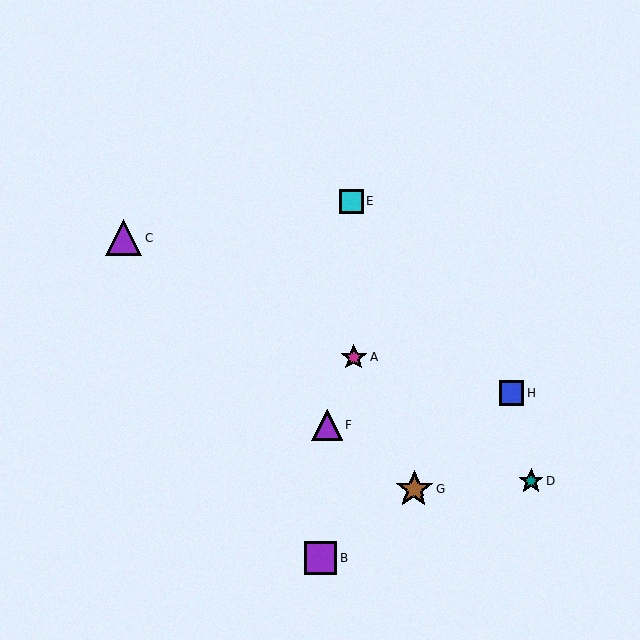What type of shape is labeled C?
Shape C is a purple triangle.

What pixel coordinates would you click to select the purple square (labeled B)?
Click at (321, 558) to select the purple square B.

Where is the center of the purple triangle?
The center of the purple triangle is at (327, 425).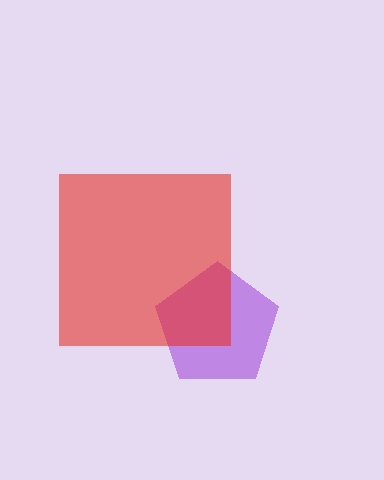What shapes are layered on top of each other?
The layered shapes are: a purple pentagon, a red square.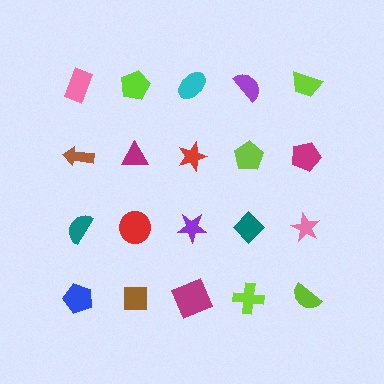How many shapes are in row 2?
5 shapes.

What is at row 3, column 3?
A purple star.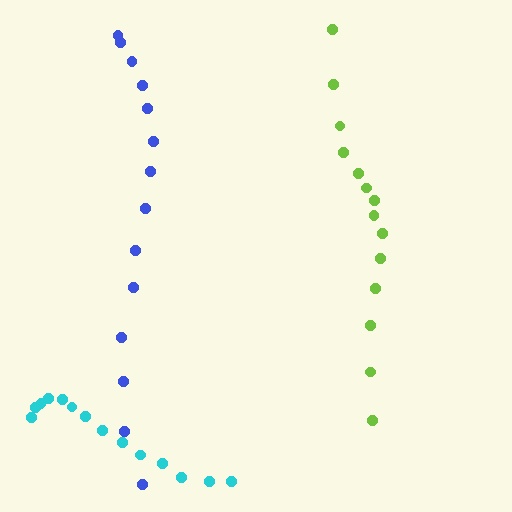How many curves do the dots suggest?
There are 3 distinct paths.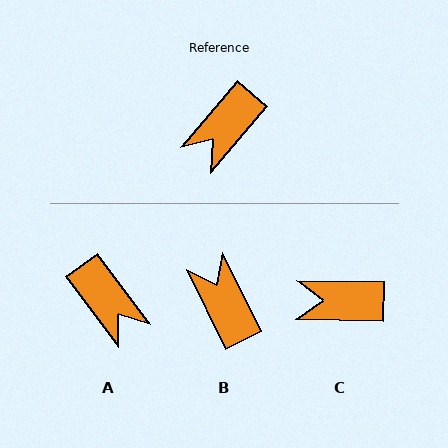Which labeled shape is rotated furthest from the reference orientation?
B, about 113 degrees away.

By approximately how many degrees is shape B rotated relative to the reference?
Approximately 113 degrees clockwise.